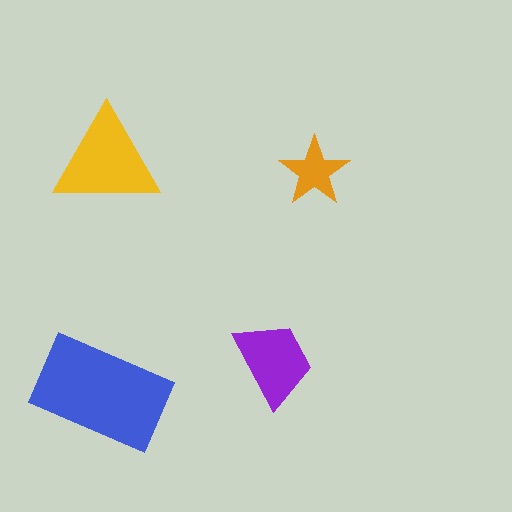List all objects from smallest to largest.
The orange star, the purple trapezoid, the yellow triangle, the blue rectangle.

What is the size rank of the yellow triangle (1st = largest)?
2nd.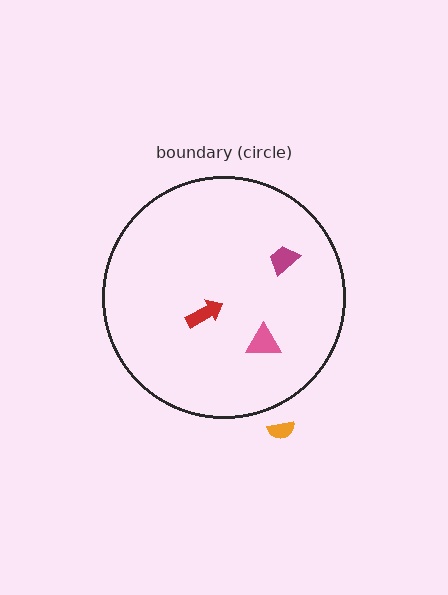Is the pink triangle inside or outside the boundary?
Inside.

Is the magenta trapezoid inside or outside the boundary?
Inside.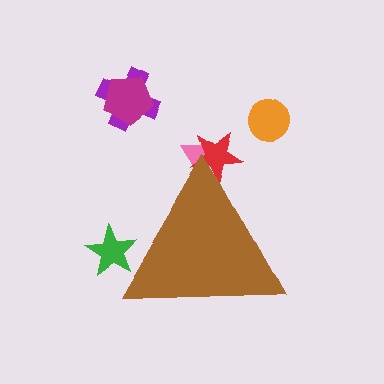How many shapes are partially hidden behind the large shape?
3 shapes are partially hidden.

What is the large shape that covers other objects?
A brown triangle.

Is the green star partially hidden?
Yes, the green star is partially hidden behind the brown triangle.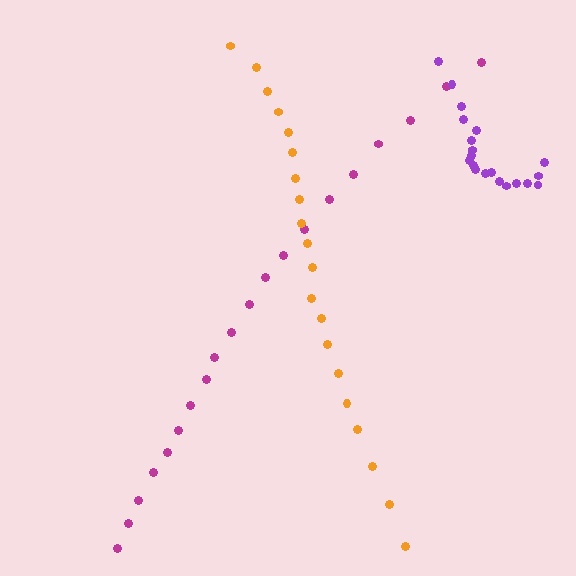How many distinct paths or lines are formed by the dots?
There are 3 distinct paths.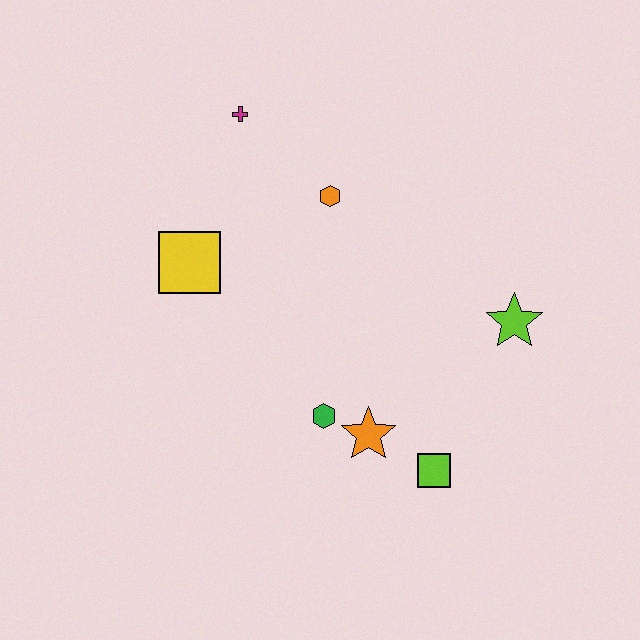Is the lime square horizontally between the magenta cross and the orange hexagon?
No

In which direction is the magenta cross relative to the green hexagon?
The magenta cross is above the green hexagon.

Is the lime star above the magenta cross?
No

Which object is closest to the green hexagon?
The orange star is closest to the green hexagon.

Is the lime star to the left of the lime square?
No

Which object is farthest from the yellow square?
The lime star is farthest from the yellow square.